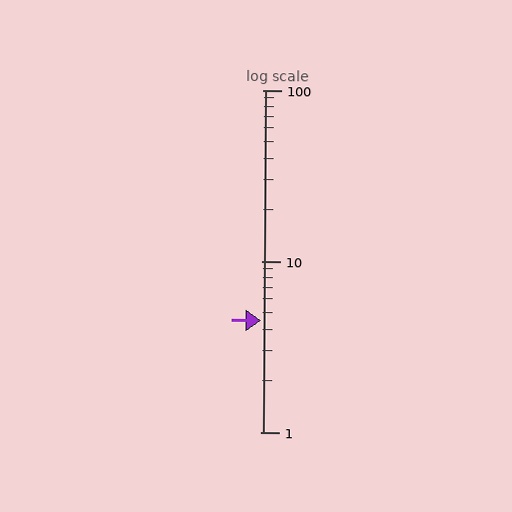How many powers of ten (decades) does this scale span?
The scale spans 2 decades, from 1 to 100.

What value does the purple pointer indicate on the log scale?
The pointer indicates approximately 4.5.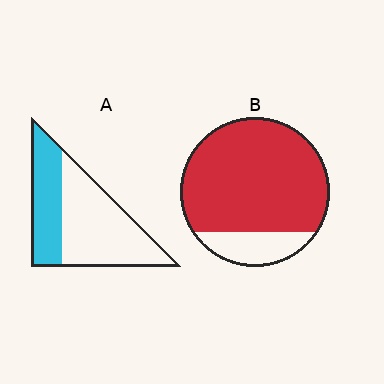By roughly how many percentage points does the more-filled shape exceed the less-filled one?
By roughly 45 percentage points (B over A).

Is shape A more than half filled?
No.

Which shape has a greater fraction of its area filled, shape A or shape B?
Shape B.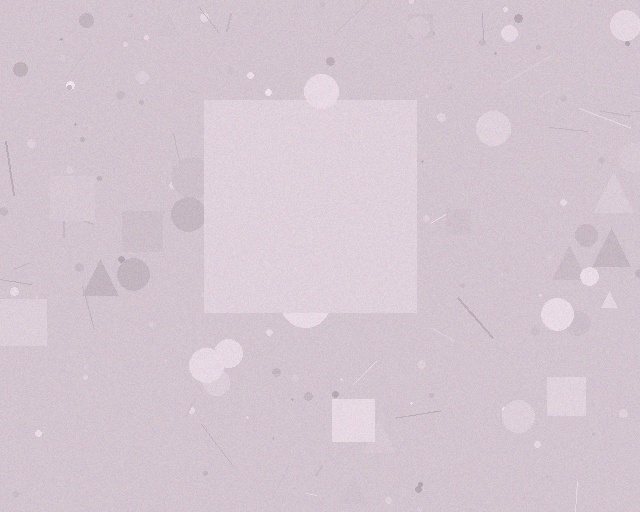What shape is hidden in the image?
A square is hidden in the image.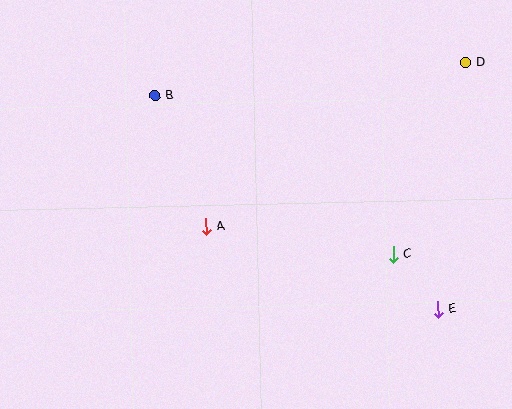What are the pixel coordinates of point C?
Point C is at (393, 254).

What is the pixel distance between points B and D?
The distance between B and D is 312 pixels.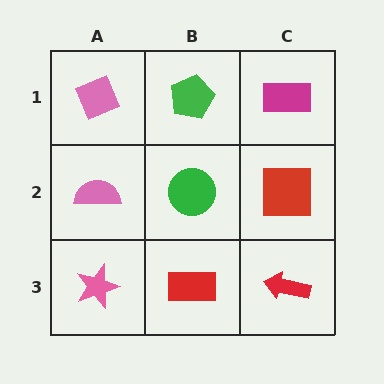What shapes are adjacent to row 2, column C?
A magenta rectangle (row 1, column C), a red arrow (row 3, column C), a green circle (row 2, column B).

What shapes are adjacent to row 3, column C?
A red square (row 2, column C), a red rectangle (row 3, column B).